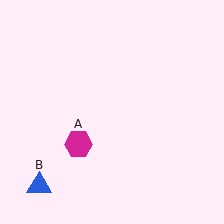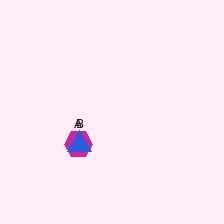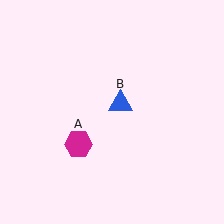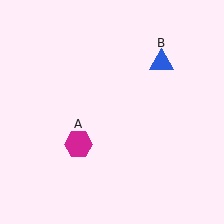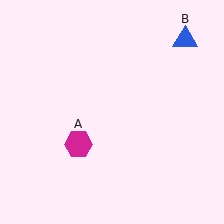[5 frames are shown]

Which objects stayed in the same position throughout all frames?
Magenta hexagon (object A) remained stationary.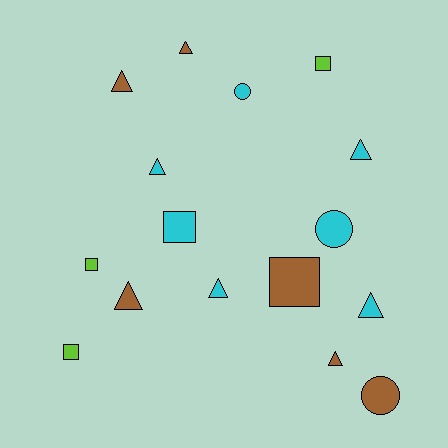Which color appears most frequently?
Cyan, with 7 objects.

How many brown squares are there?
There is 1 brown square.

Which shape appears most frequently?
Triangle, with 8 objects.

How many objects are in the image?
There are 16 objects.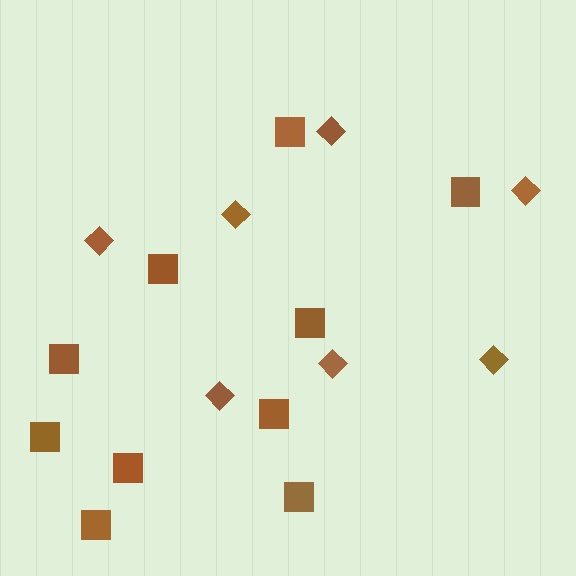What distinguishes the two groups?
There are 2 groups: one group of diamonds (7) and one group of squares (10).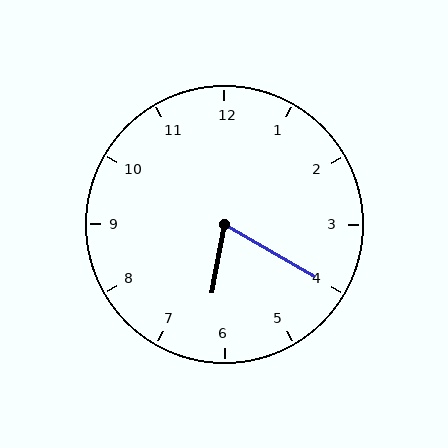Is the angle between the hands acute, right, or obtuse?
It is acute.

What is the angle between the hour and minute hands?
Approximately 70 degrees.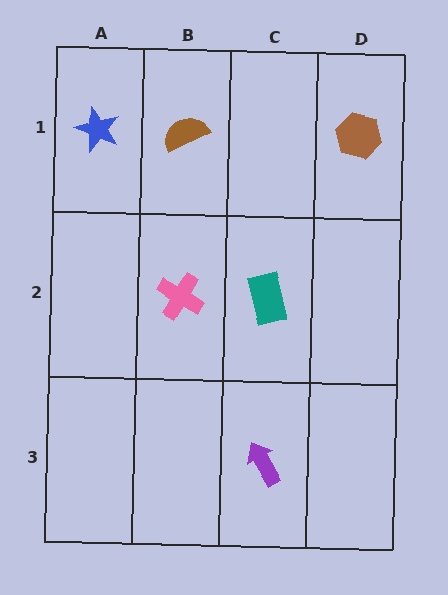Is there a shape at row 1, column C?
No, that cell is empty.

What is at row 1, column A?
A blue star.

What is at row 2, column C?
A teal rectangle.